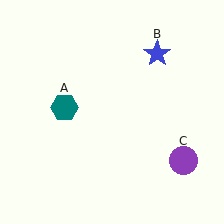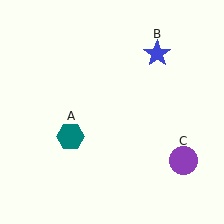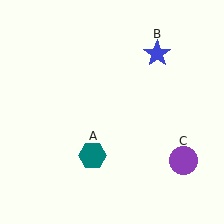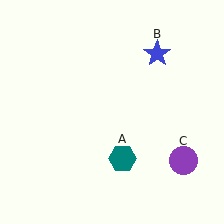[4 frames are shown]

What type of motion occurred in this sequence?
The teal hexagon (object A) rotated counterclockwise around the center of the scene.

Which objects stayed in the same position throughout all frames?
Blue star (object B) and purple circle (object C) remained stationary.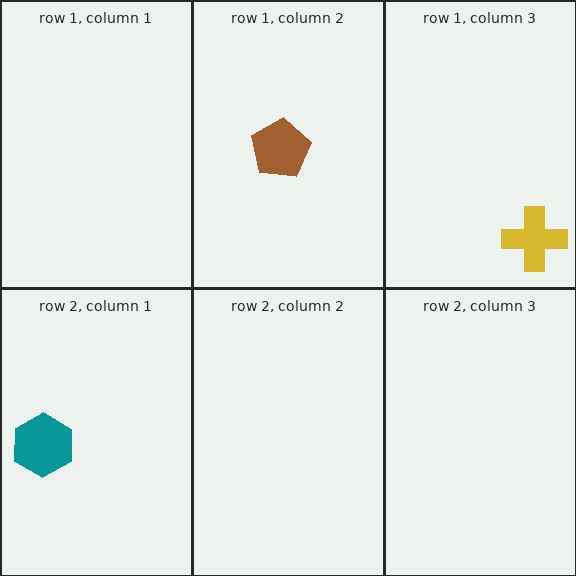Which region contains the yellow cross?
The row 1, column 3 region.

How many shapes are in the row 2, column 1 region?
1.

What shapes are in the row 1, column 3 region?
The yellow cross.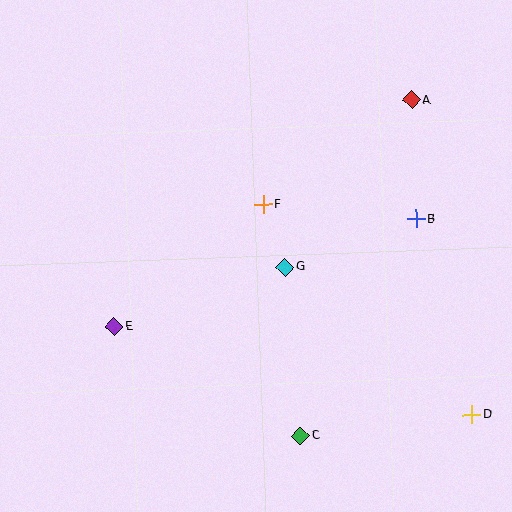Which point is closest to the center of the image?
Point G at (285, 267) is closest to the center.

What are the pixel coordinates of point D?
Point D is at (472, 414).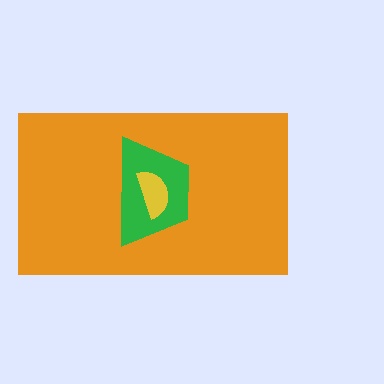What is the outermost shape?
The orange rectangle.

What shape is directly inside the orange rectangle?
The green trapezoid.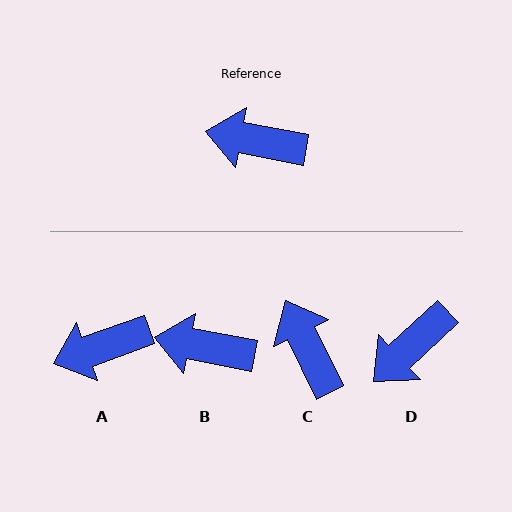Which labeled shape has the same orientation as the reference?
B.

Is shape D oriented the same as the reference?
No, it is off by about 54 degrees.